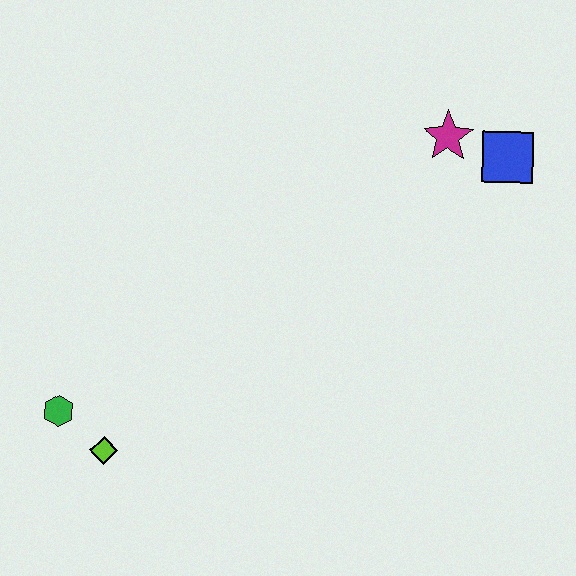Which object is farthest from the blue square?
The green hexagon is farthest from the blue square.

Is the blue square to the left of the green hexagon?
No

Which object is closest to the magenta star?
The blue square is closest to the magenta star.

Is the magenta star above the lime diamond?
Yes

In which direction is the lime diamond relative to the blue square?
The lime diamond is to the left of the blue square.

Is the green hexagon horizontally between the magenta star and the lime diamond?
No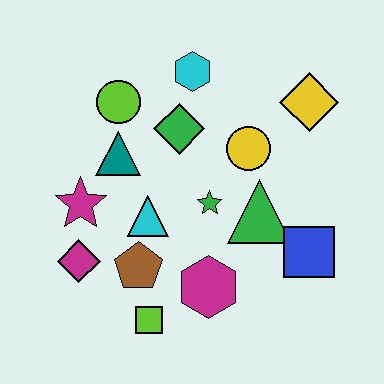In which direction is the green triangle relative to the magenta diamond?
The green triangle is to the right of the magenta diamond.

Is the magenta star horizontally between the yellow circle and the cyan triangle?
No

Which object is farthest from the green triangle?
The magenta diamond is farthest from the green triangle.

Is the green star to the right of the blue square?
No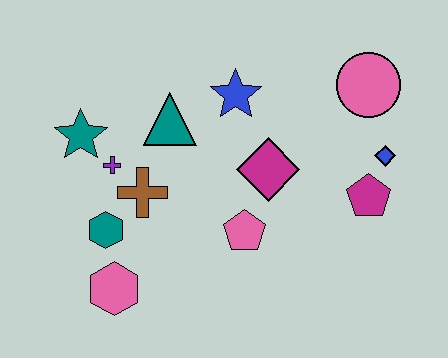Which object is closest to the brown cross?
The purple cross is closest to the brown cross.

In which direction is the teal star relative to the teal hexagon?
The teal star is above the teal hexagon.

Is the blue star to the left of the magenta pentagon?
Yes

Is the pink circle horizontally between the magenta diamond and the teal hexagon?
No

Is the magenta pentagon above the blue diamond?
No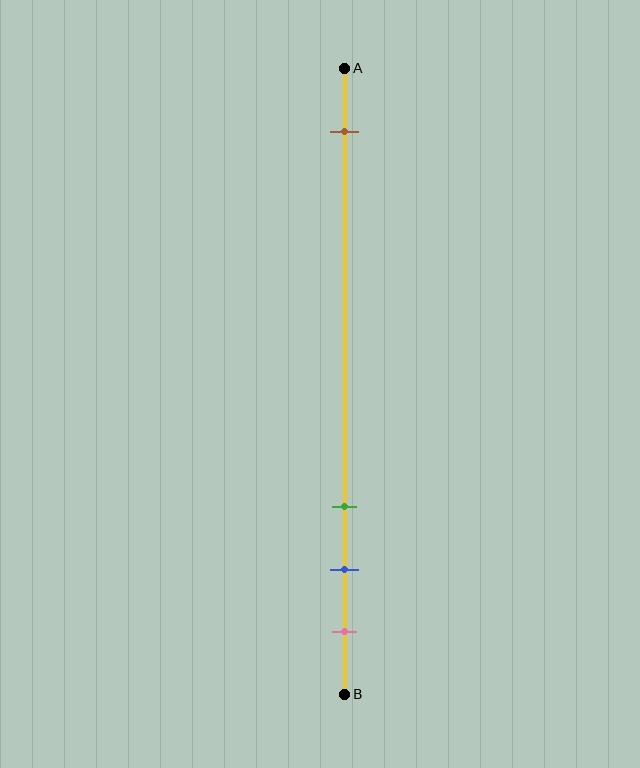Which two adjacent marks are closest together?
The blue and pink marks are the closest adjacent pair.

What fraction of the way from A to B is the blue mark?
The blue mark is approximately 80% (0.8) of the way from A to B.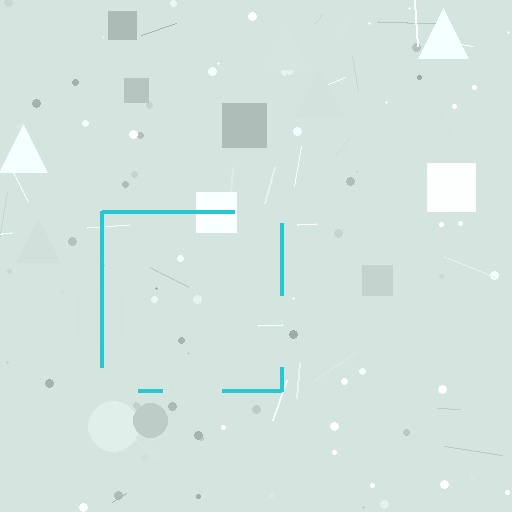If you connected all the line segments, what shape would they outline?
They would outline a square.